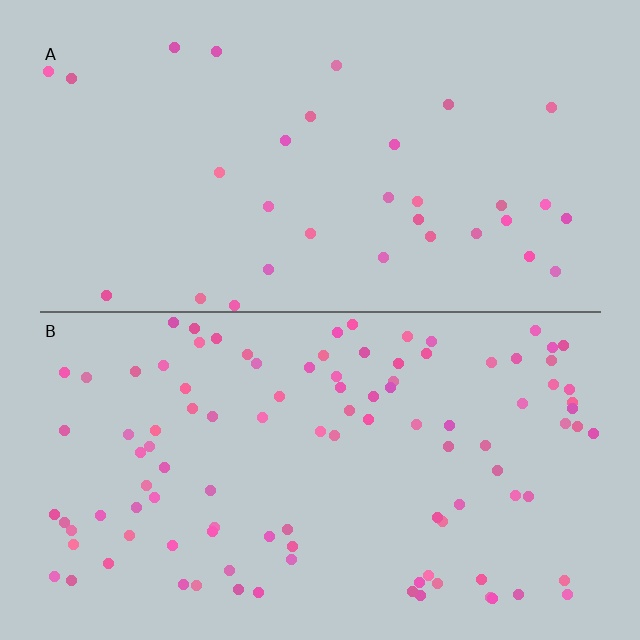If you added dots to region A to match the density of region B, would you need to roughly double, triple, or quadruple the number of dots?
Approximately triple.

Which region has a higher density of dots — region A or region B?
B (the bottom).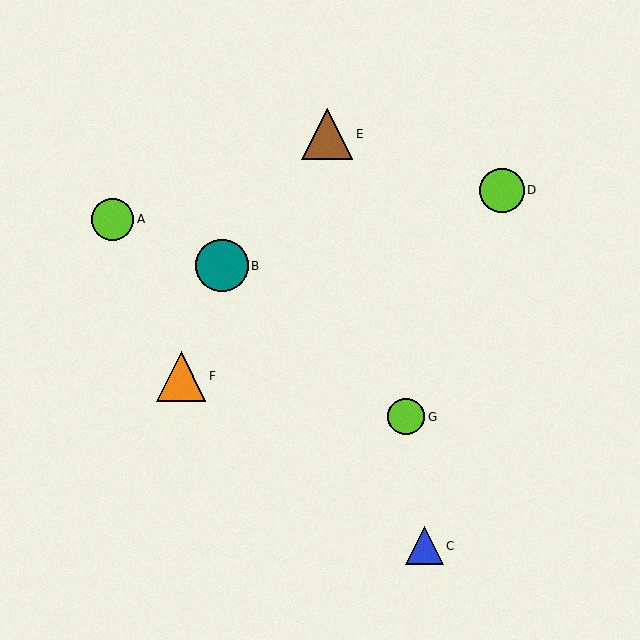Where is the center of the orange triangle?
The center of the orange triangle is at (181, 376).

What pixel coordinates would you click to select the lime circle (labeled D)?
Click at (502, 190) to select the lime circle D.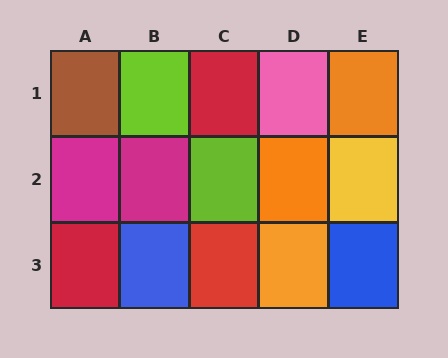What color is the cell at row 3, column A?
Red.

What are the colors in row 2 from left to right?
Magenta, magenta, lime, orange, yellow.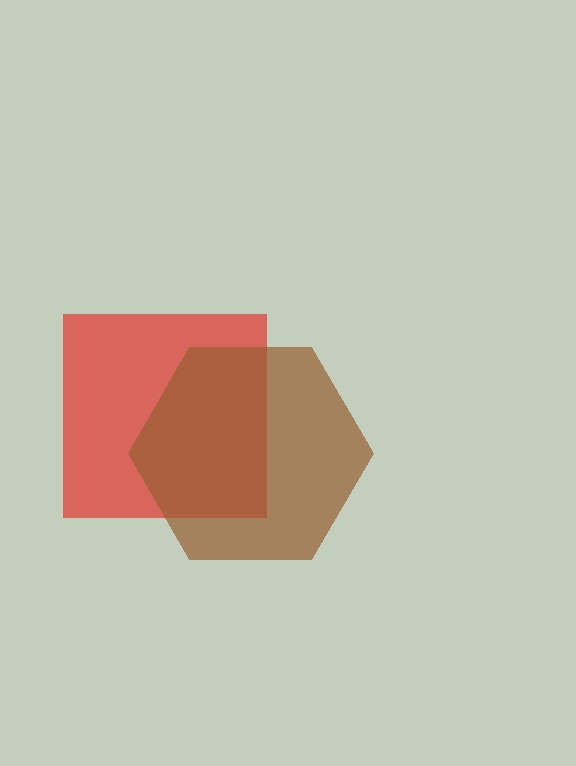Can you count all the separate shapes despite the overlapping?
Yes, there are 2 separate shapes.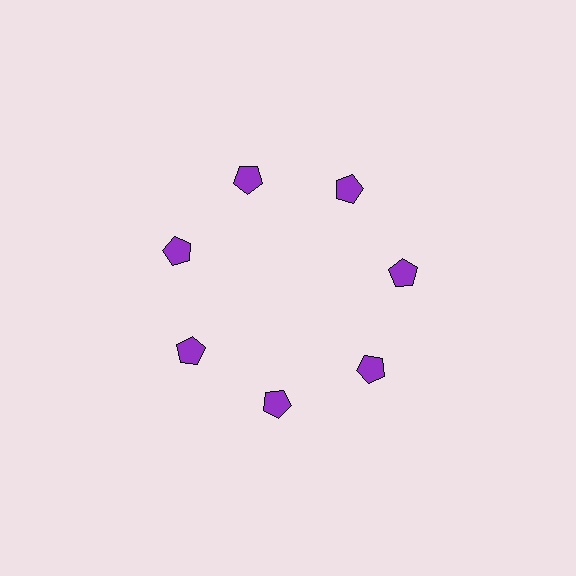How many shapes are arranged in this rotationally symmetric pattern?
There are 7 shapes, arranged in 7 groups of 1.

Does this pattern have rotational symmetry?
Yes, this pattern has 7-fold rotational symmetry. It looks the same after rotating 51 degrees around the center.